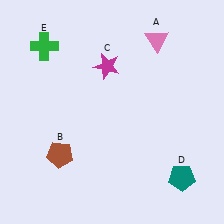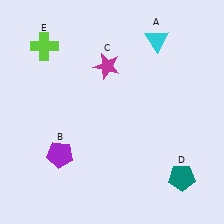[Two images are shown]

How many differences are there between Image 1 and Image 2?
There are 3 differences between the two images.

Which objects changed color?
A changed from pink to cyan. B changed from brown to purple. E changed from green to lime.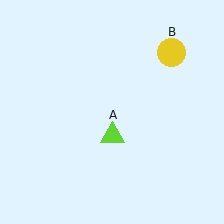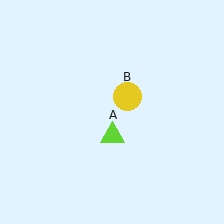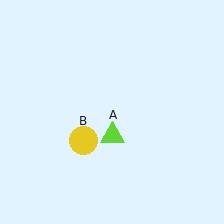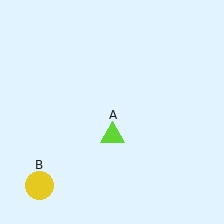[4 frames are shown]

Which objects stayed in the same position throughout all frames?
Lime triangle (object A) remained stationary.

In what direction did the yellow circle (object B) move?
The yellow circle (object B) moved down and to the left.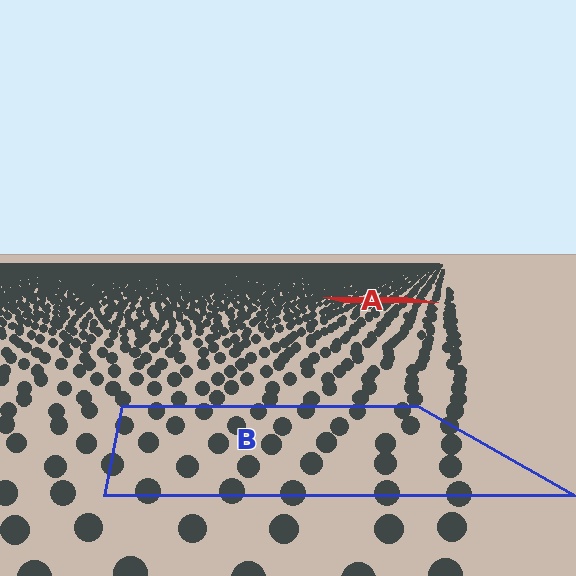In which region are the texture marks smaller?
The texture marks are smaller in region A, because it is farther away.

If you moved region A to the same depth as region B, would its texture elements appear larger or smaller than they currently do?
They would appear larger. At a closer depth, the same texture elements are projected at a bigger on-screen size.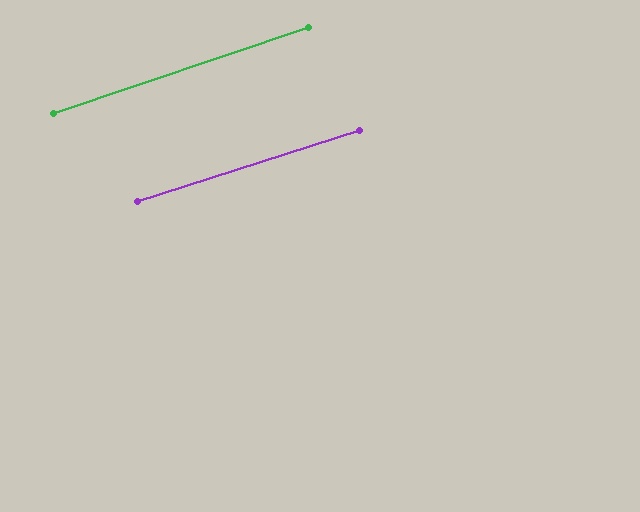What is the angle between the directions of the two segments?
Approximately 1 degree.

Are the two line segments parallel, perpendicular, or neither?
Parallel — their directions differ by only 1.2°.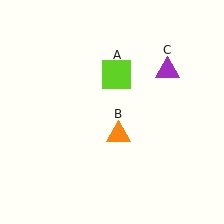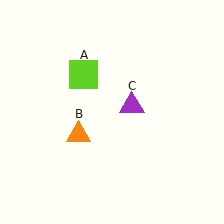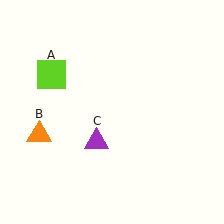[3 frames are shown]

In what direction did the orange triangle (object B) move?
The orange triangle (object B) moved left.